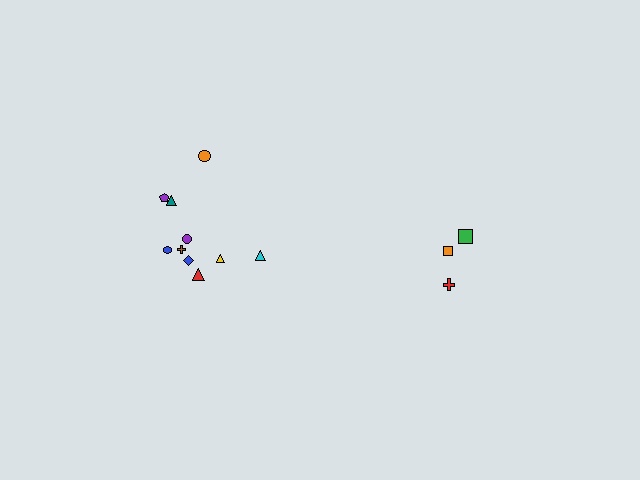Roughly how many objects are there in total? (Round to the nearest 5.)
Roughly 15 objects in total.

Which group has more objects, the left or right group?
The left group.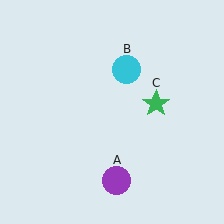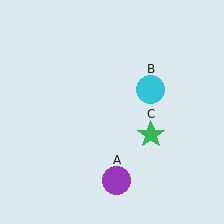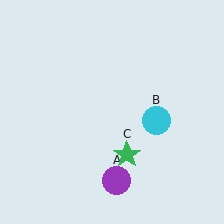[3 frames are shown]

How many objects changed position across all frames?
2 objects changed position: cyan circle (object B), green star (object C).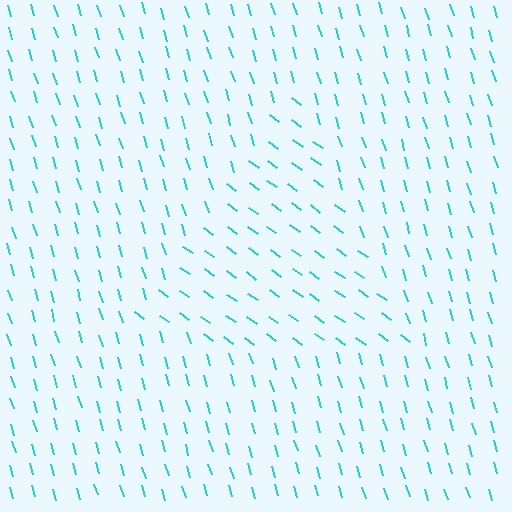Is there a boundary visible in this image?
Yes, there is a texture boundary formed by a change in line orientation.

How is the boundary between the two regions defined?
The boundary is defined purely by a change in line orientation (approximately 37 degrees difference). All lines are the same color and thickness.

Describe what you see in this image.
The image is filled with small cyan line segments. A triangle region in the image has lines oriented differently from the surrounding lines, creating a visible texture boundary.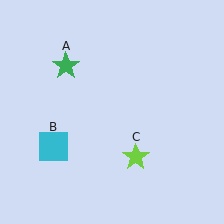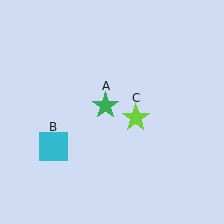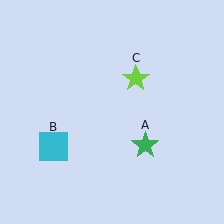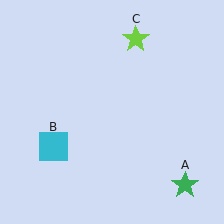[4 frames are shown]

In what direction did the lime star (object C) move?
The lime star (object C) moved up.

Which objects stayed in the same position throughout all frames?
Cyan square (object B) remained stationary.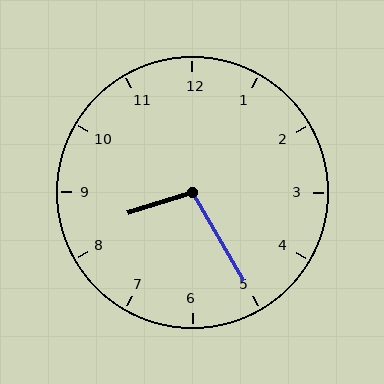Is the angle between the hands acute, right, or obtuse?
It is obtuse.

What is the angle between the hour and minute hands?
Approximately 102 degrees.